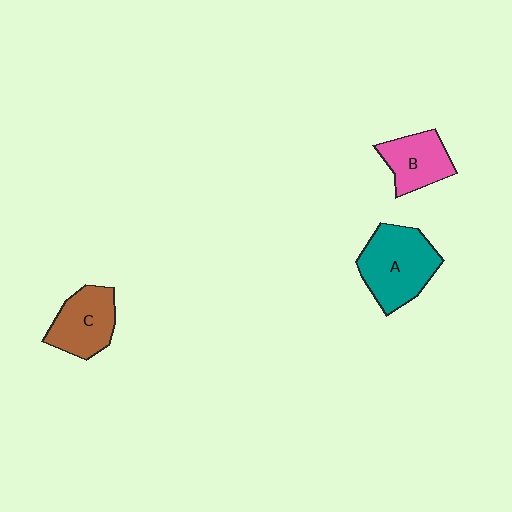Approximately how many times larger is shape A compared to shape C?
Approximately 1.3 times.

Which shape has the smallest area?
Shape B (pink).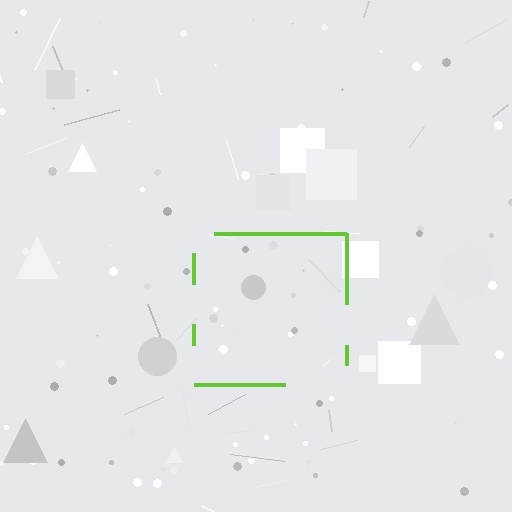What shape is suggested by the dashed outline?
The dashed outline suggests a square.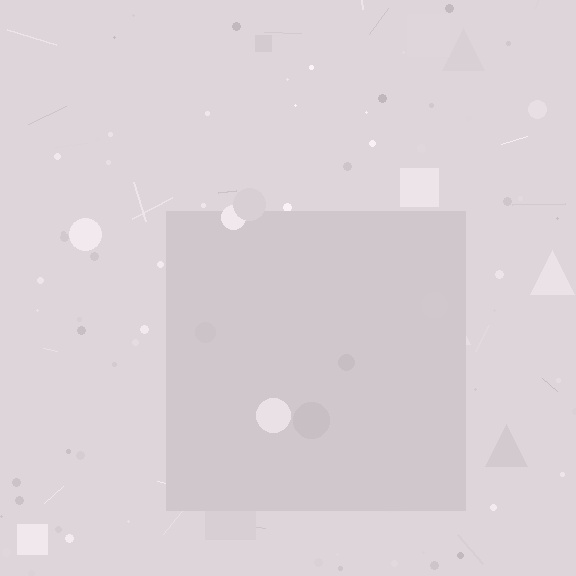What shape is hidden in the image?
A square is hidden in the image.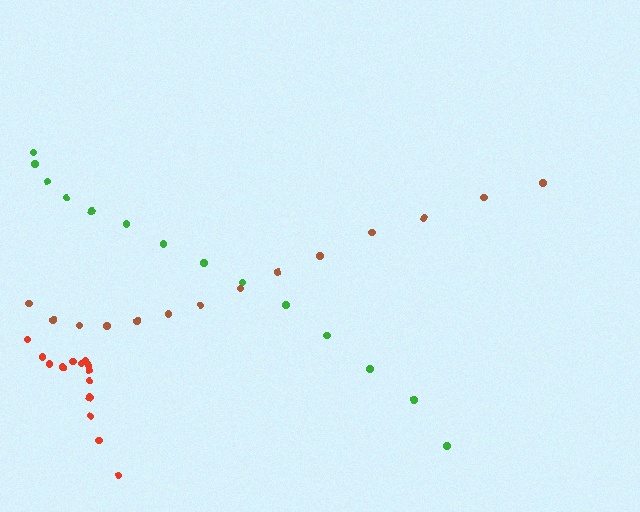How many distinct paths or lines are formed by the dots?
There are 3 distinct paths.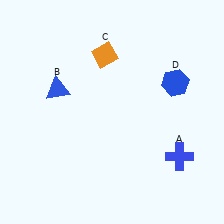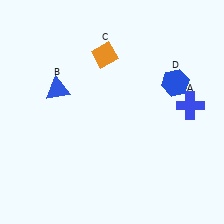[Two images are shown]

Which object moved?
The blue cross (A) moved up.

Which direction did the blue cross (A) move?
The blue cross (A) moved up.